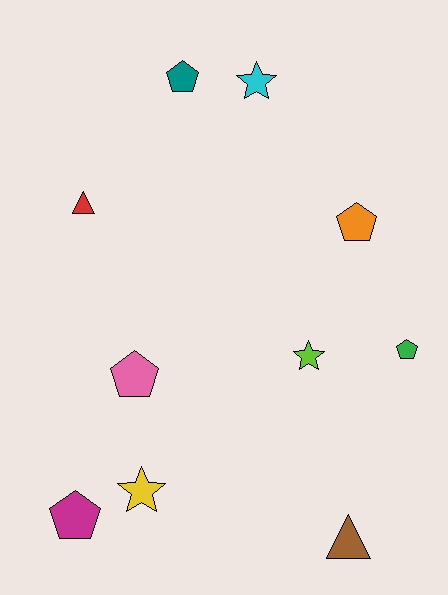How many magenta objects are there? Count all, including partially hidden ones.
There is 1 magenta object.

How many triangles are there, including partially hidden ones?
There are 2 triangles.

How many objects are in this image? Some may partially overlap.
There are 10 objects.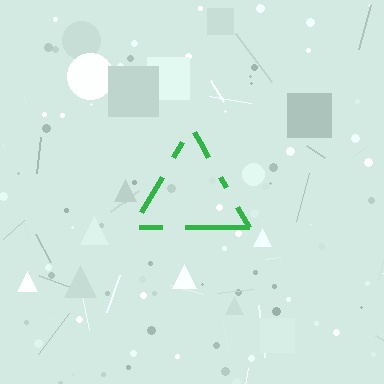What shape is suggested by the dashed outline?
The dashed outline suggests a triangle.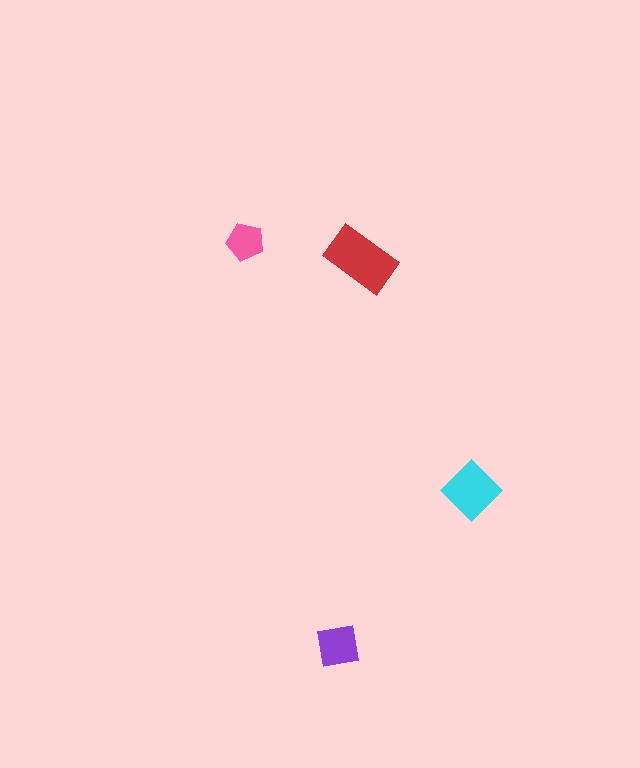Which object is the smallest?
The pink pentagon.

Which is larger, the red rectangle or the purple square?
The red rectangle.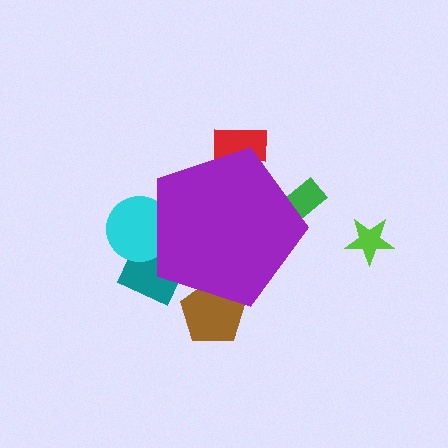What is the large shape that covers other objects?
A purple pentagon.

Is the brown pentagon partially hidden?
Yes, the brown pentagon is partially hidden behind the purple pentagon.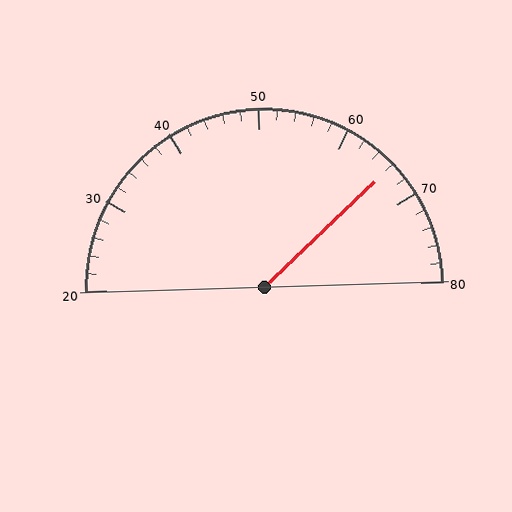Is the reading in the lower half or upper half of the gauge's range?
The reading is in the upper half of the range (20 to 80).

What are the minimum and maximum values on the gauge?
The gauge ranges from 20 to 80.